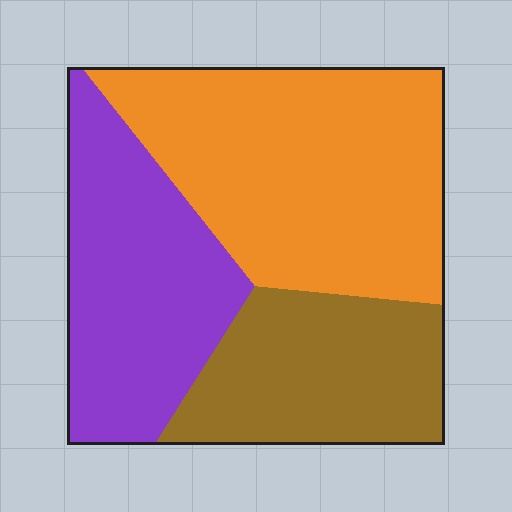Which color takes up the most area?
Orange, at roughly 45%.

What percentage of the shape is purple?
Purple takes up about one third (1/3) of the shape.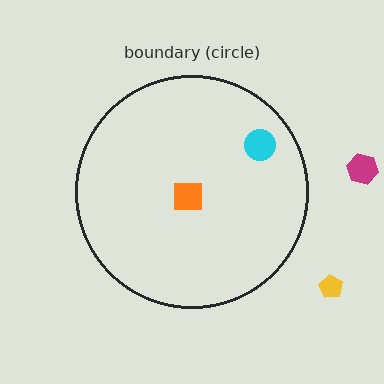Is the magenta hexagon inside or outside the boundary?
Outside.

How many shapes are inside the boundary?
2 inside, 2 outside.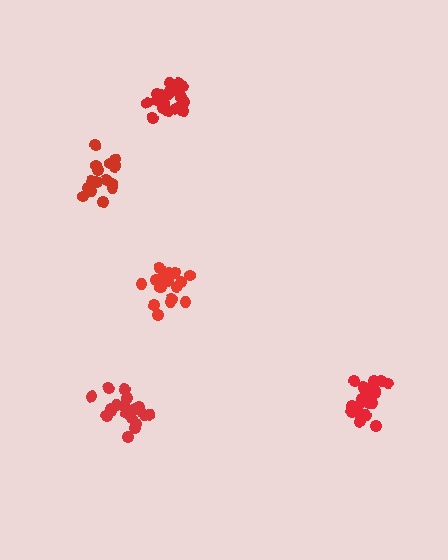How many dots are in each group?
Group 1: 17 dots, Group 2: 21 dots, Group 3: 19 dots, Group 4: 21 dots, Group 5: 21 dots (99 total).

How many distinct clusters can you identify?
There are 5 distinct clusters.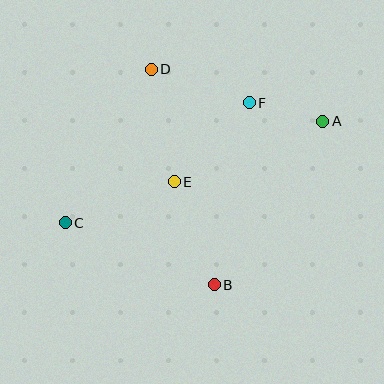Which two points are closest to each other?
Points A and F are closest to each other.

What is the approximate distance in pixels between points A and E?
The distance between A and E is approximately 161 pixels.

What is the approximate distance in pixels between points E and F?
The distance between E and F is approximately 109 pixels.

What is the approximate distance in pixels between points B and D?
The distance between B and D is approximately 225 pixels.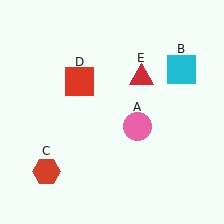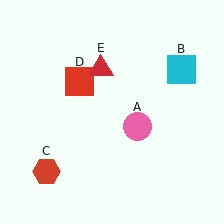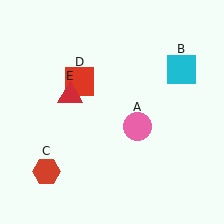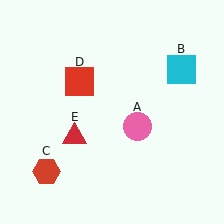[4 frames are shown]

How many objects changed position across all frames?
1 object changed position: red triangle (object E).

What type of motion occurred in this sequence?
The red triangle (object E) rotated counterclockwise around the center of the scene.